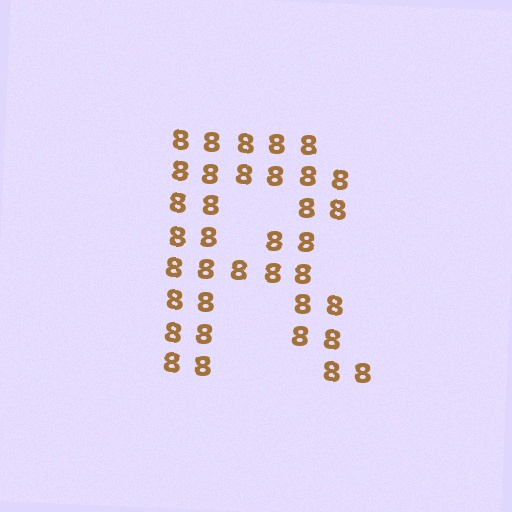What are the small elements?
The small elements are digit 8's.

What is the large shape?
The large shape is the letter R.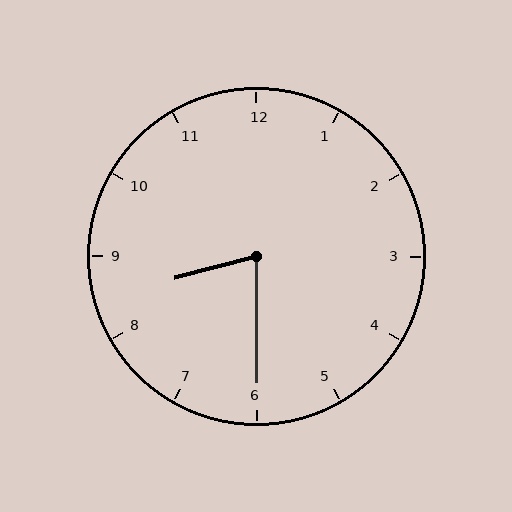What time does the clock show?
8:30.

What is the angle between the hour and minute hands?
Approximately 75 degrees.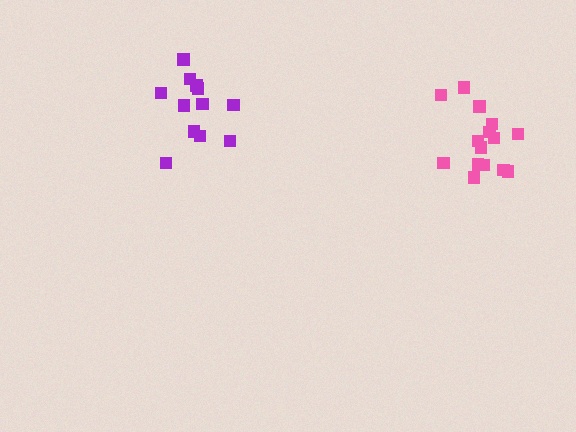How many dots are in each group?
Group 1: 12 dots, Group 2: 15 dots (27 total).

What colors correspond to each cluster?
The clusters are colored: purple, pink.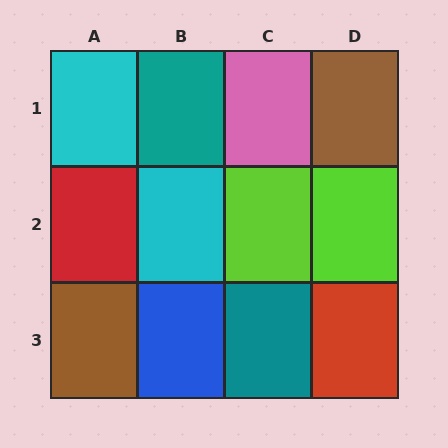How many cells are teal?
2 cells are teal.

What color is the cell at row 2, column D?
Lime.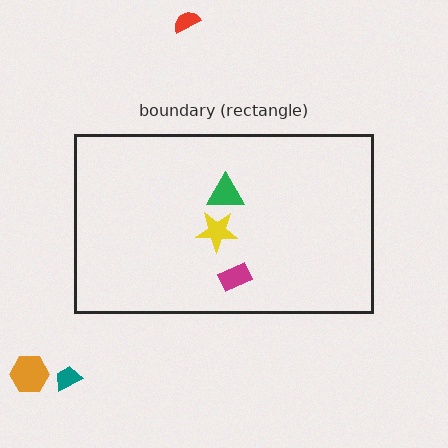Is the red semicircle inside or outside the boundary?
Outside.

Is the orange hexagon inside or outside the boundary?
Outside.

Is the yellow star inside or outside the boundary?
Inside.